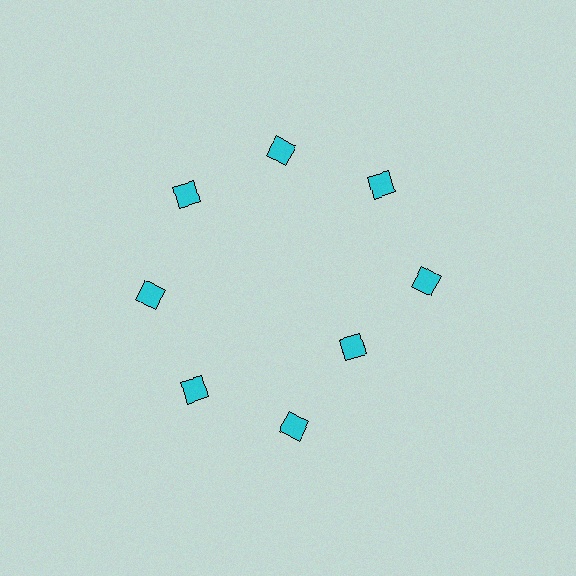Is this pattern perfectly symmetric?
No. The 8 cyan diamonds are arranged in a ring, but one element near the 4 o'clock position is pulled inward toward the center, breaking the 8-fold rotational symmetry.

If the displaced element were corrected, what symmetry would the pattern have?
It would have 8-fold rotational symmetry — the pattern would map onto itself every 45 degrees.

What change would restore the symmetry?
The symmetry would be restored by moving it outward, back onto the ring so that all 8 diamonds sit at equal angles and equal distance from the center.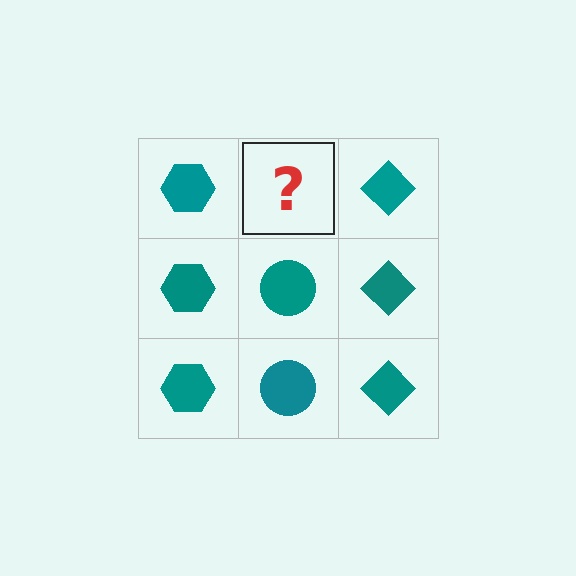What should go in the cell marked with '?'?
The missing cell should contain a teal circle.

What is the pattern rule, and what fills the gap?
The rule is that each column has a consistent shape. The gap should be filled with a teal circle.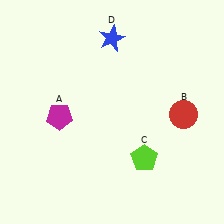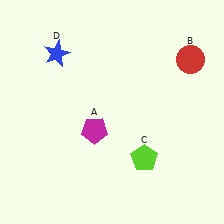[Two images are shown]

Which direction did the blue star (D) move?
The blue star (D) moved left.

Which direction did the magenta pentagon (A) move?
The magenta pentagon (A) moved right.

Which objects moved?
The objects that moved are: the magenta pentagon (A), the red circle (B), the blue star (D).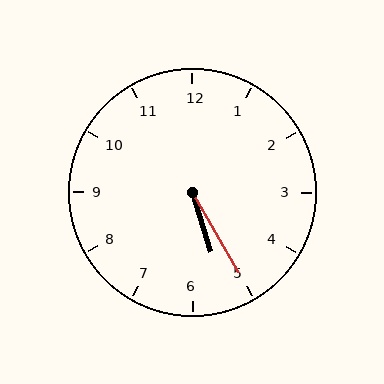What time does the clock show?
5:25.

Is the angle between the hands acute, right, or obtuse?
It is acute.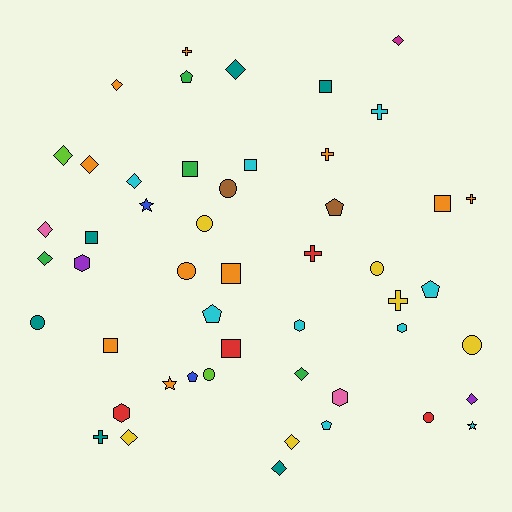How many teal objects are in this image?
There are 6 teal objects.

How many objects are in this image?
There are 50 objects.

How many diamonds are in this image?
There are 13 diamonds.